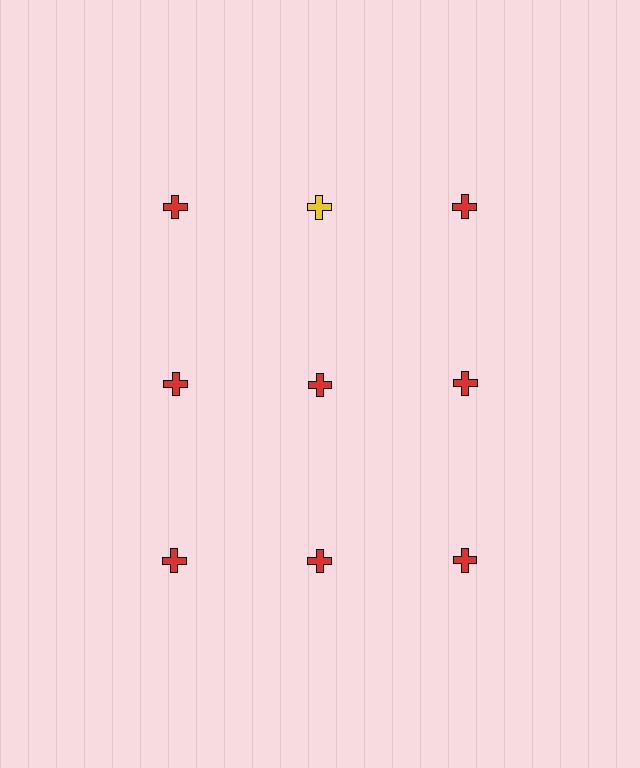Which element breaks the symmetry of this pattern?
The yellow cross in the top row, second from left column breaks the symmetry. All other shapes are red crosses.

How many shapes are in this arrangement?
There are 9 shapes arranged in a grid pattern.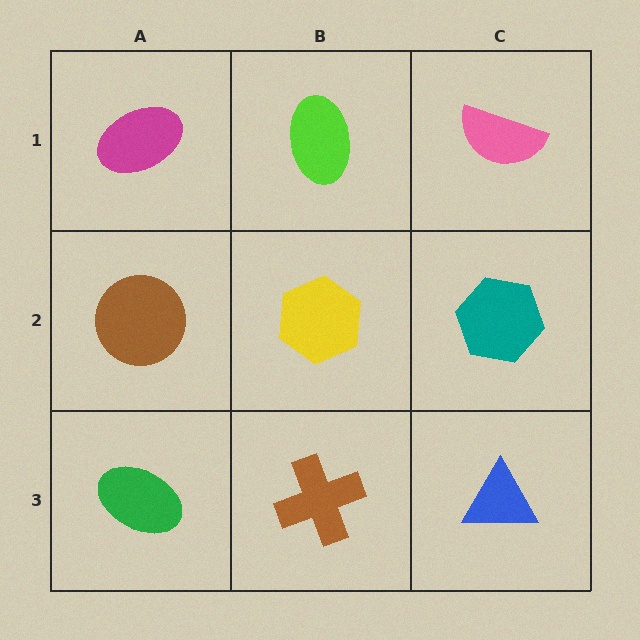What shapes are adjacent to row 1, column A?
A brown circle (row 2, column A), a lime ellipse (row 1, column B).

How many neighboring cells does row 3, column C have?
2.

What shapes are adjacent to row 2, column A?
A magenta ellipse (row 1, column A), a green ellipse (row 3, column A), a yellow hexagon (row 2, column B).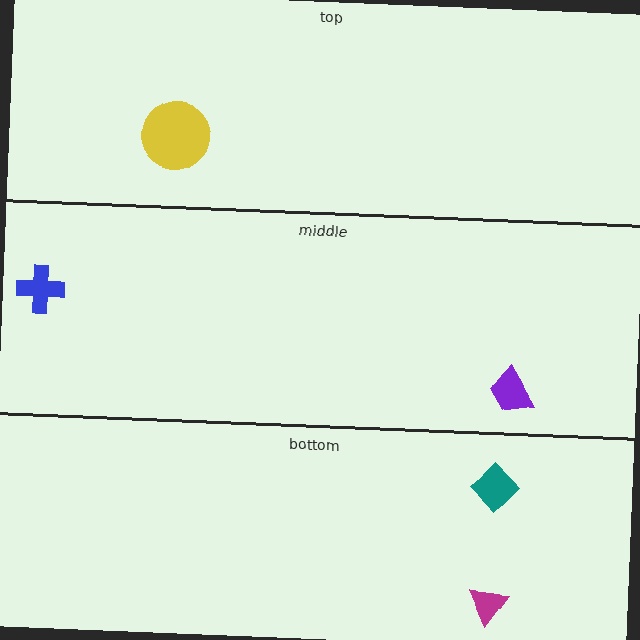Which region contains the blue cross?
The middle region.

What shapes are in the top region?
The yellow circle.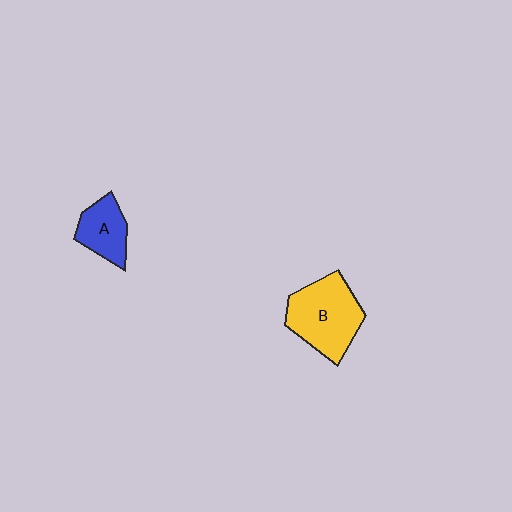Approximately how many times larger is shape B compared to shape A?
Approximately 1.8 times.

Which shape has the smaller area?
Shape A (blue).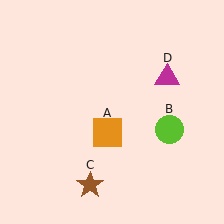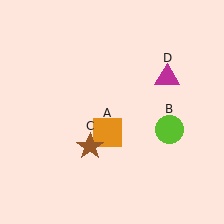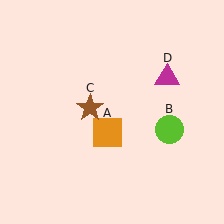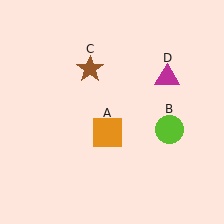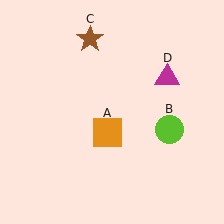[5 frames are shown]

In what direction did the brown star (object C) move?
The brown star (object C) moved up.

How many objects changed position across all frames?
1 object changed position: brown star (object C).